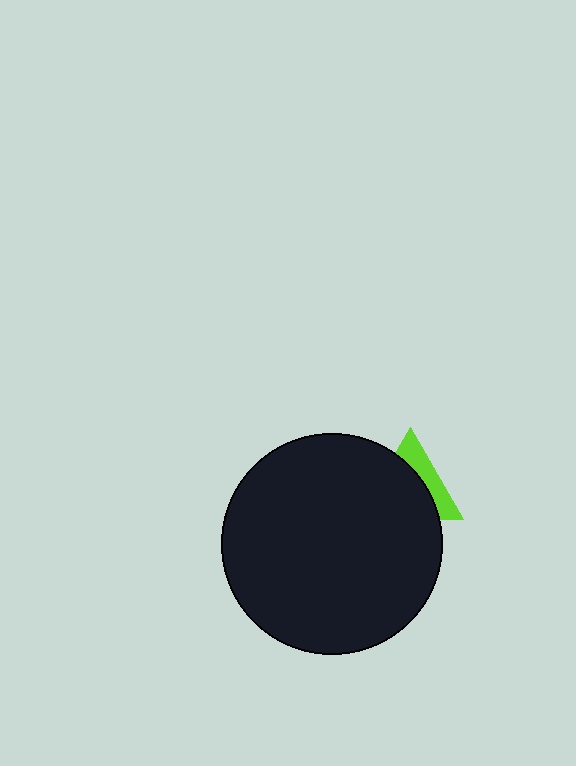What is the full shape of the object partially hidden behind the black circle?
The partially hidden object is a lime triangle.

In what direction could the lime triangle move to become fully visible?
The lime triangle could move toward the upper-right. That would shift it out from behind the black circle entirely.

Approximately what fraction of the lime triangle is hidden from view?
Roughly 64% of the lime triangle is hidden behind the black circle.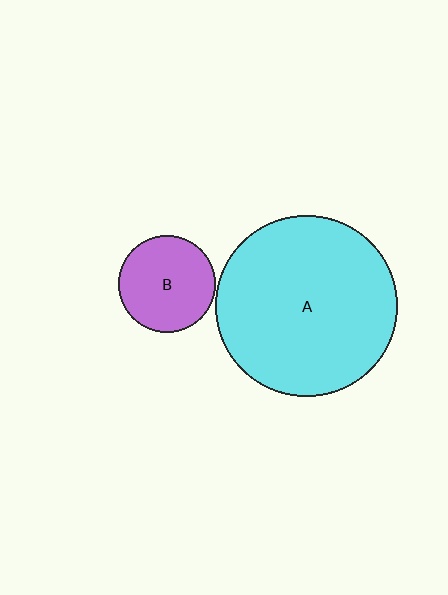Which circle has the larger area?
Circle A (cyan).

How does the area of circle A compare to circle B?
Approximately 3.5 times.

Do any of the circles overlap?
No, none of the circles overlap.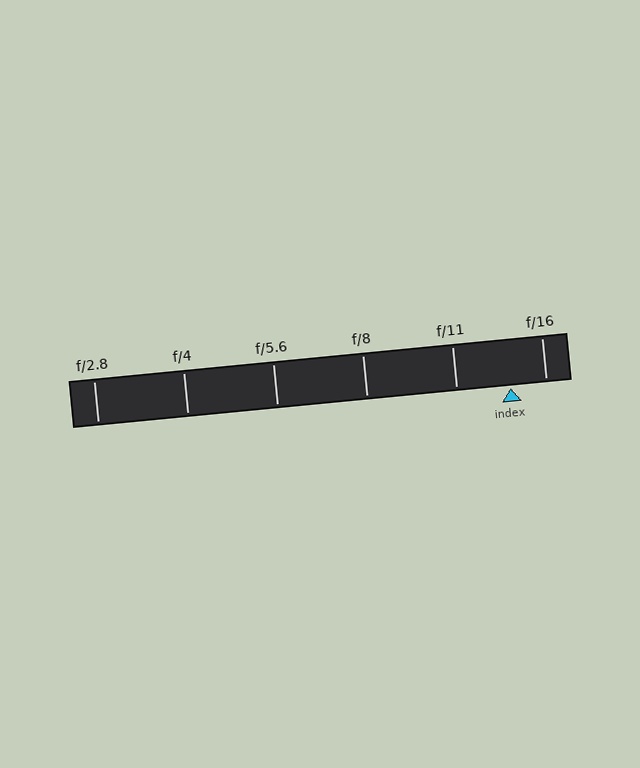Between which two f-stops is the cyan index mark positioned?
The index mark is between f/11 and f/16.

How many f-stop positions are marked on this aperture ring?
There are 6 f-stop positions marked.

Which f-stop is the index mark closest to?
The index mark is closest to f/16.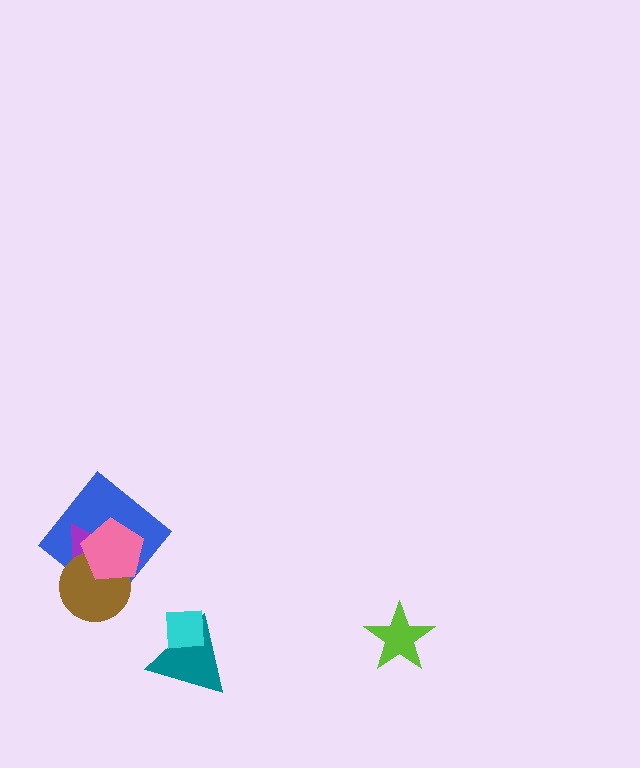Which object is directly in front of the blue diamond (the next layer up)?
The purple triangle is directly in front of the blue diamond.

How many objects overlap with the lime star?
0 objects overlap with the lime star.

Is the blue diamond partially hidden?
Yes, it is partially covered by another shape.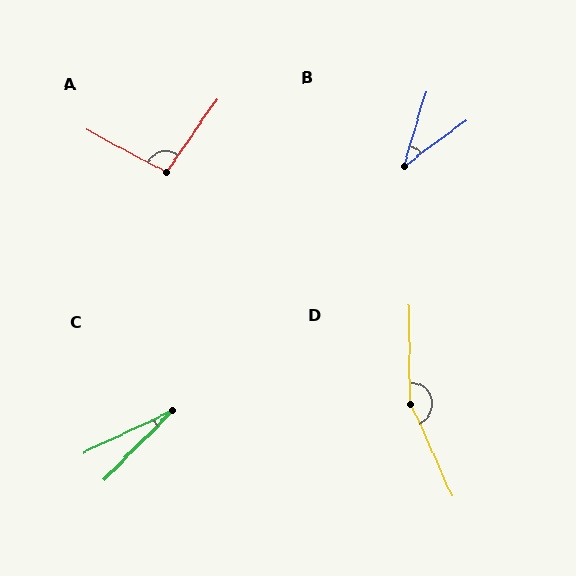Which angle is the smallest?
C, at approximately 20 degrees.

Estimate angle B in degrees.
Approximately 36 degrees.